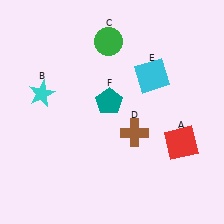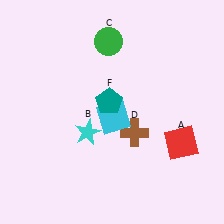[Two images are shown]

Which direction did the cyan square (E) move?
The cyan square (E) moved down.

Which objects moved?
The objects that moved are: the cyan star (B), the cyan square (E).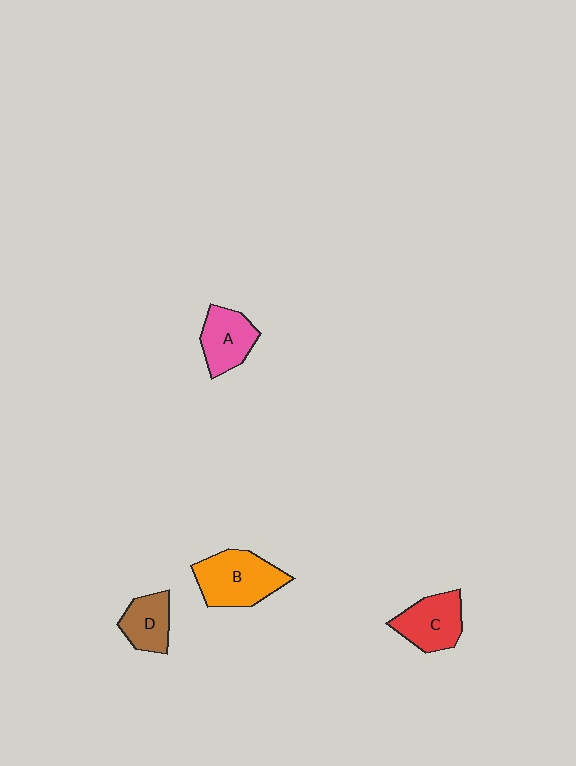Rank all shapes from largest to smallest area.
From largest to smallest: B (orange), C (red), A (pink), D (brown).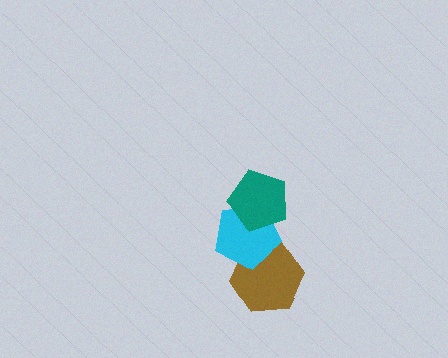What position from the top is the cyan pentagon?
The cyan pentagon is 2nd from the top.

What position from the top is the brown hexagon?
The brown hexagon is 3rd from the top.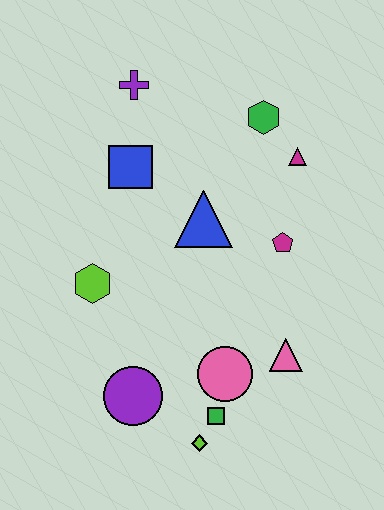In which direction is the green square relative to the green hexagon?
The green square is below the green hexagon.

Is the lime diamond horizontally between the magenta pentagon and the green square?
No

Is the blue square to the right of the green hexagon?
No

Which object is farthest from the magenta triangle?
The lime diamond is farthest from the magenta triangle.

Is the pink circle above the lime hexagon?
No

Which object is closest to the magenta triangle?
The green hexagon is closest to the magenta triangle.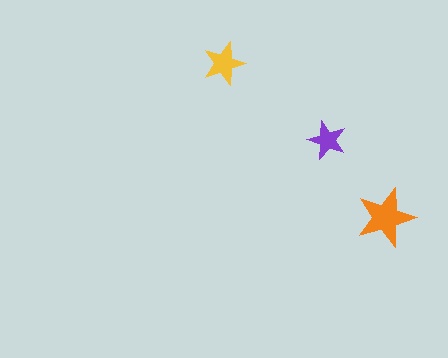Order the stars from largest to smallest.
the orange one, the yellow one, the purple one.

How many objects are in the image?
There are 3 objects in the image.